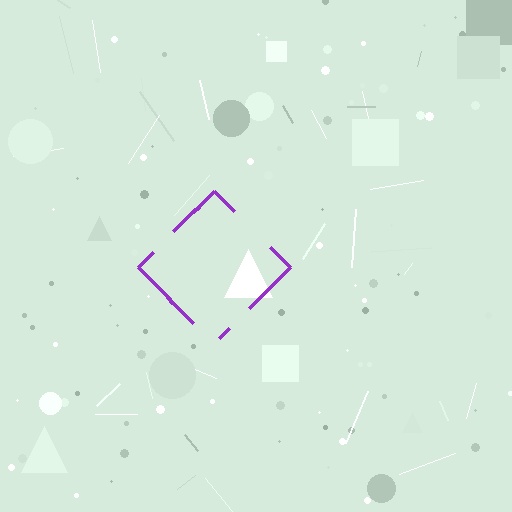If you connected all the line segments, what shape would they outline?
They would outline a diamond.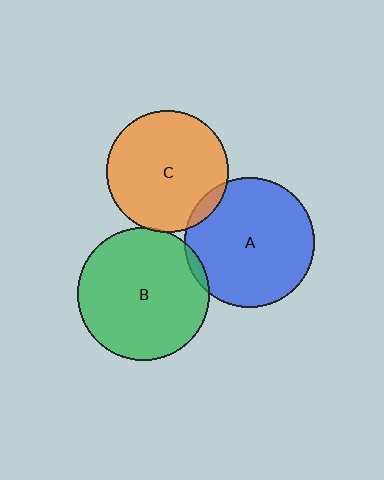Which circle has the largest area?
Circle B (green).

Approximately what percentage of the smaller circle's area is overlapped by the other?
Approximately 5%.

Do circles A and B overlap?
Yes.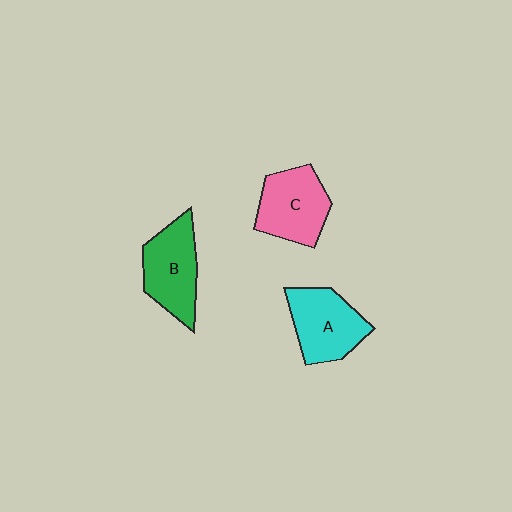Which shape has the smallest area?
Shape C (pink).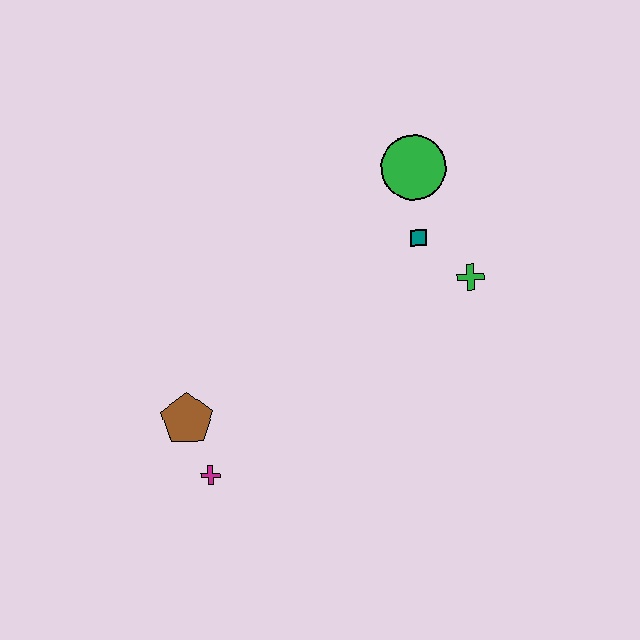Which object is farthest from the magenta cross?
The green circle is farthest from the magenta cross.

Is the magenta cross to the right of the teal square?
No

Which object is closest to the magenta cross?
The brown pentagon is closest to the magenta cross.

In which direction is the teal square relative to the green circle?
The teal square is below the green circle.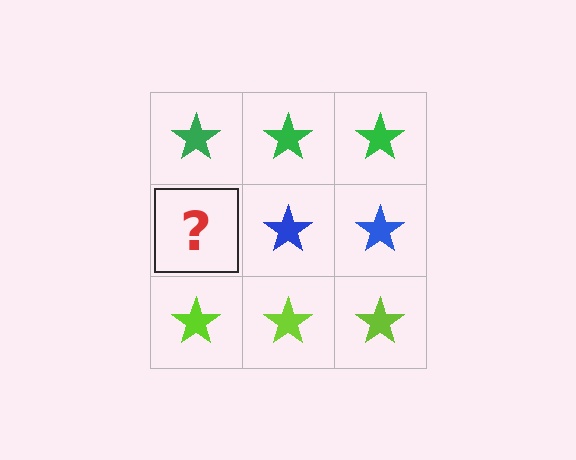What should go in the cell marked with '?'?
The missing cell should contain a blue star.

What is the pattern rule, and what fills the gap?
The rule is that each row has a consistent color. The gap should be filled with a blue star.